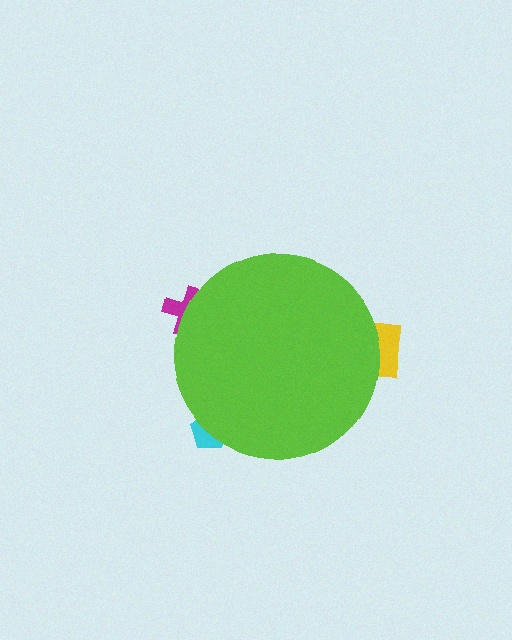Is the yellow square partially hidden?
Yes, the yellow square is partially hidden behind the lime circle.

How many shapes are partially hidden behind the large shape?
3 shapes are partially hidden.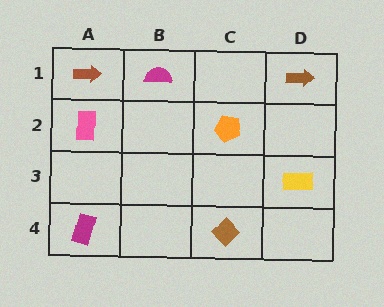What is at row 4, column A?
A magenta rectangle.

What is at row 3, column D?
A yellow rectangle.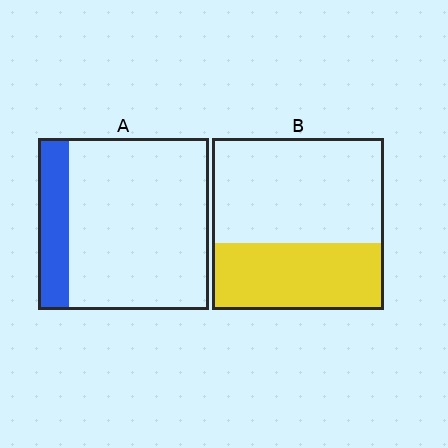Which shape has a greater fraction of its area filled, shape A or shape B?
Shape B.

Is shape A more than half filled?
No.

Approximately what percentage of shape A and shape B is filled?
A is approximately 20% and B is approximately 40%.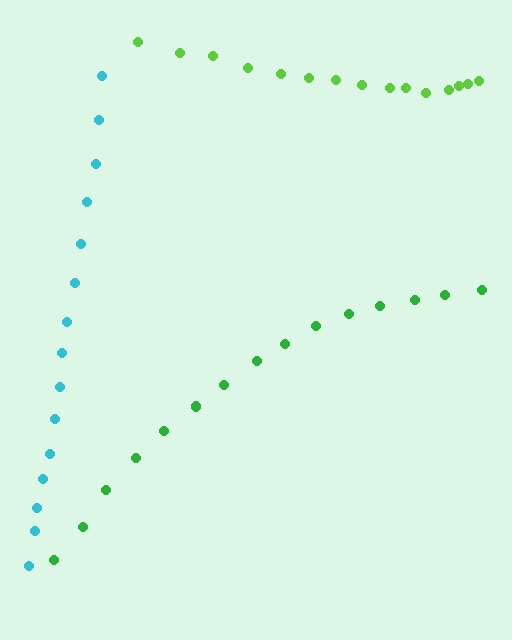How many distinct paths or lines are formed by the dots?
There are 3 distinct paths.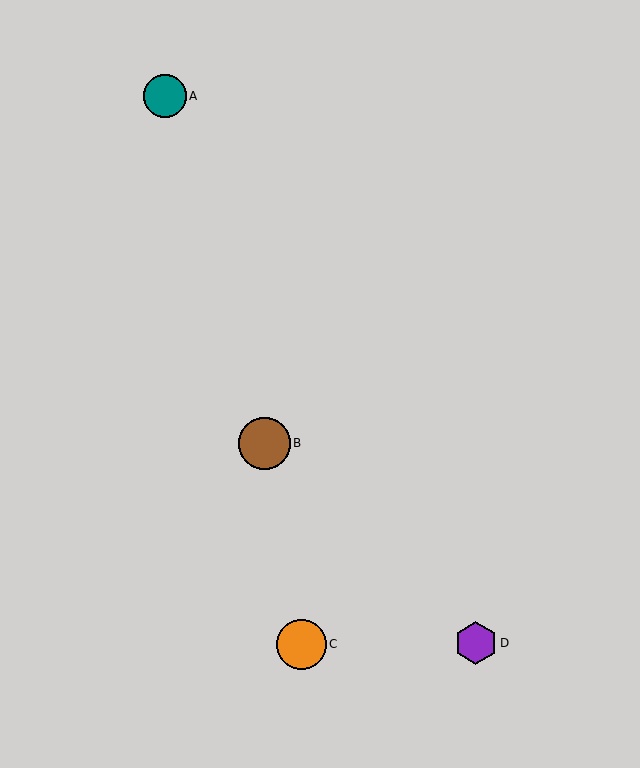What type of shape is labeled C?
Shape C is an orange circle.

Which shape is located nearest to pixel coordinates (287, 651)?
The orange circle (labeled C) at (301, 644) is nearest to that location.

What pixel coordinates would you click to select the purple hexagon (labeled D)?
Click at (476, 643) to select the purple hexagon D.